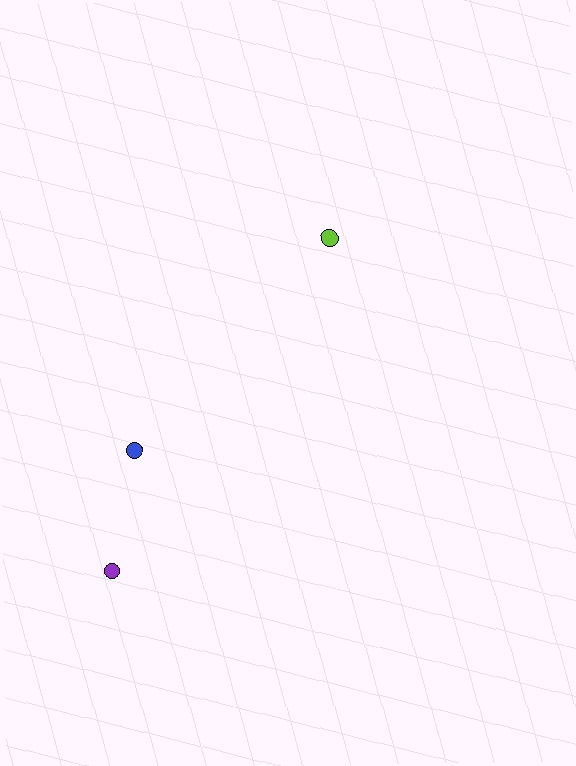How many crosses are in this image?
There are no crosses.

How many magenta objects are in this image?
There are no magenta objects.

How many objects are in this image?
There are 3 objects.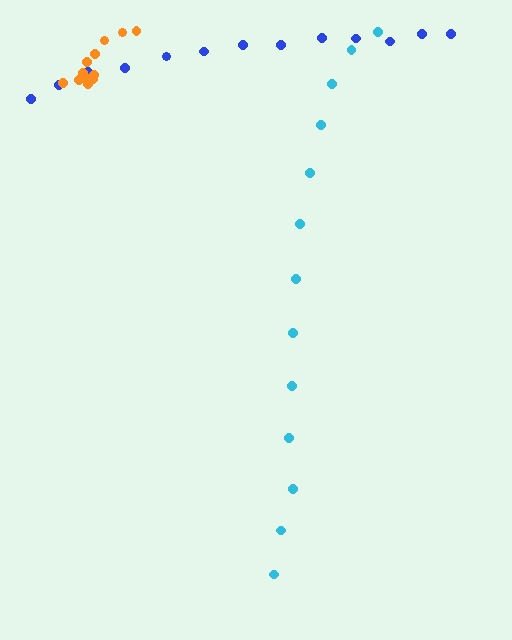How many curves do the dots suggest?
There are 3 distinct paths.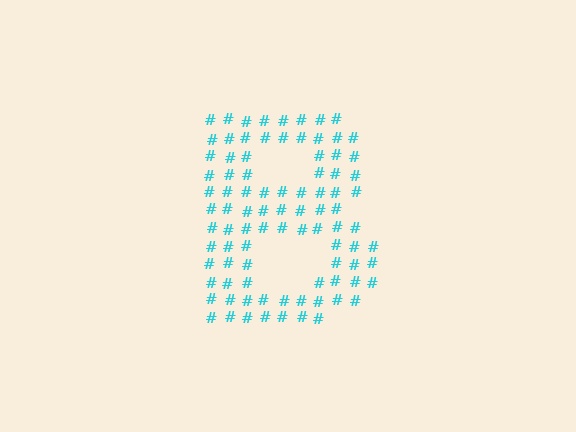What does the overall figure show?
The overall figure shows the letter B.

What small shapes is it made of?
It is made of small hash symbols.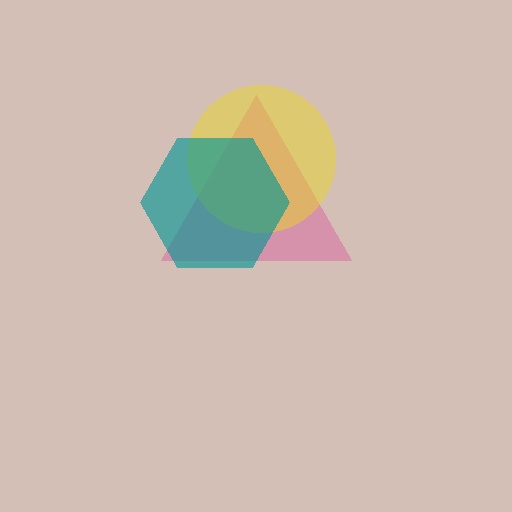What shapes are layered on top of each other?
The layered shapes are: a pink triangle, a yellow circle, a teal hexagon.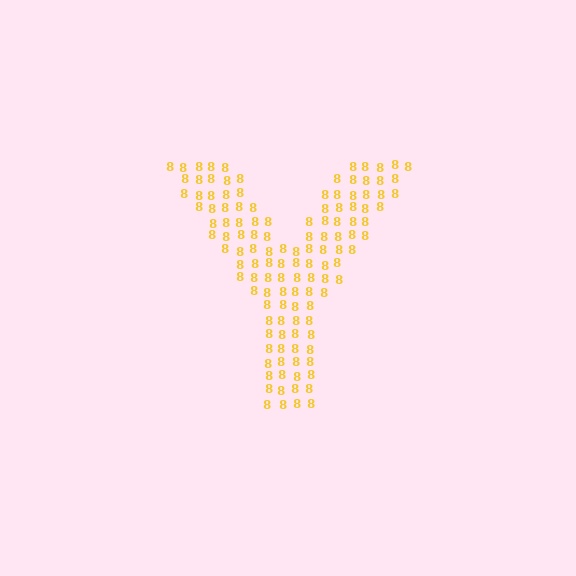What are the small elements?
The small elements are digit 8's.